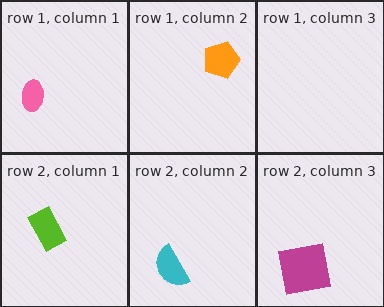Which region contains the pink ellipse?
The row 1, column 1 region.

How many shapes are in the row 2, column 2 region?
1.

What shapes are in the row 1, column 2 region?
The orange pentagon.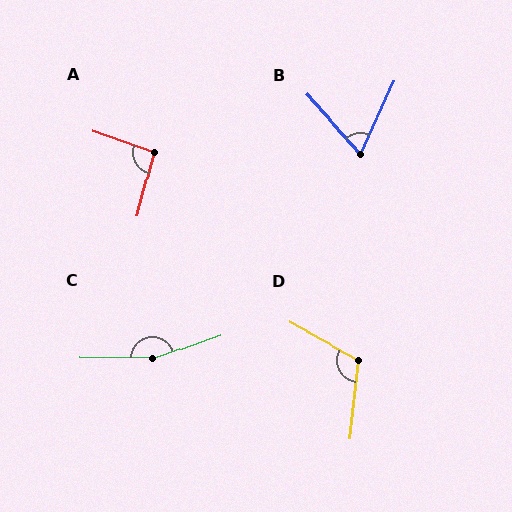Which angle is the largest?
C, at approximately 160 degrees.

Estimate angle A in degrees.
Approximately 95 degrees.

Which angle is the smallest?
B, at approximately 66 degrees.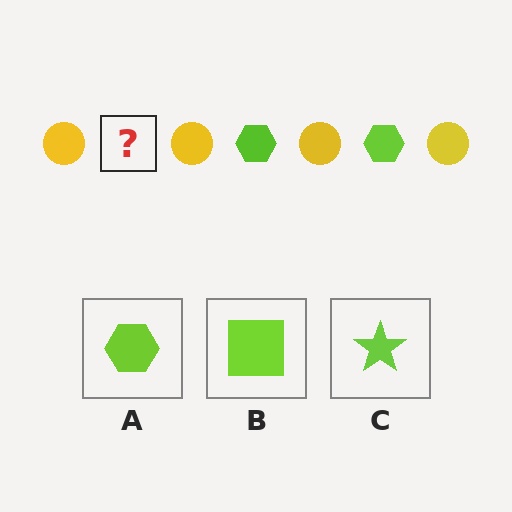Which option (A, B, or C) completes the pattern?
A.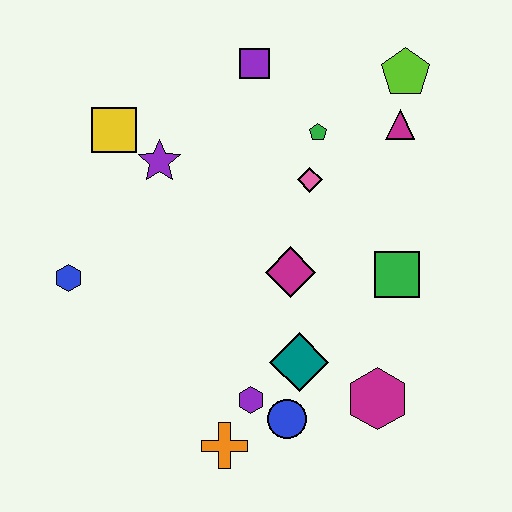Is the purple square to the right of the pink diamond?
No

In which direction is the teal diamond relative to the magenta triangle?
The teal diamond is below the magenta triangle.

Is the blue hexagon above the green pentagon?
No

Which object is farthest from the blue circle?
The lime pentagon is farthest from the blue circle.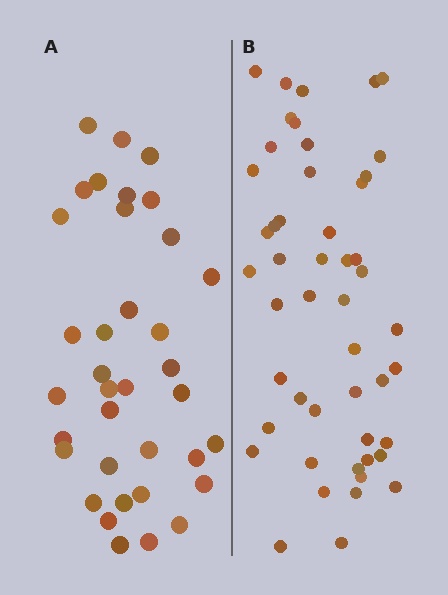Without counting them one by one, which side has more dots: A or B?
Region B (the right region) has more dots.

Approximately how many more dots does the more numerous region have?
Region B has approximately 15 more dots than region A.